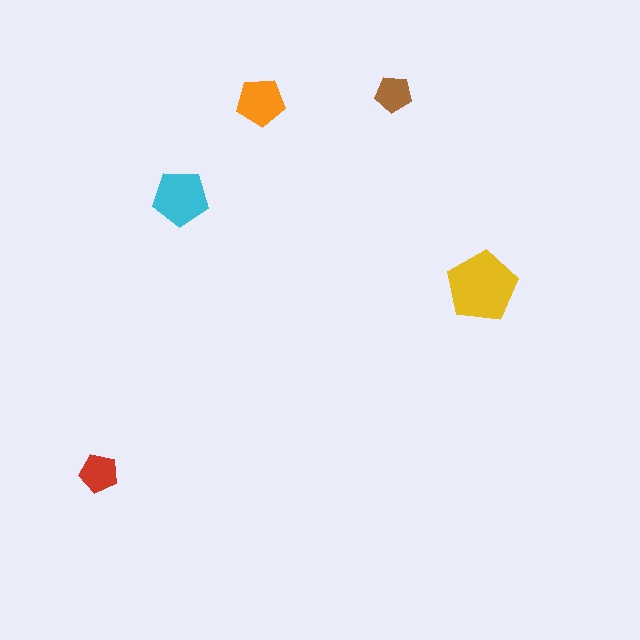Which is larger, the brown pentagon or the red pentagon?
The red one.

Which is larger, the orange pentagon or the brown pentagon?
The orange one.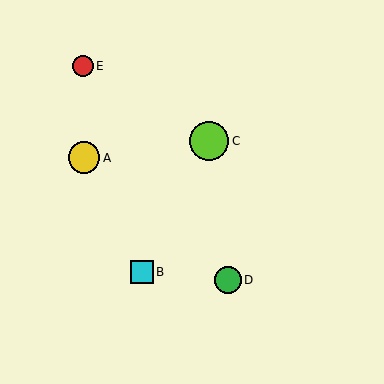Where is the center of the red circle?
The center of the red circle is at (83, 66).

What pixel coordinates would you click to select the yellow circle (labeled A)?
Click at (84, 158) to select the yellow circle A.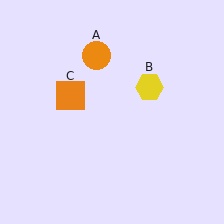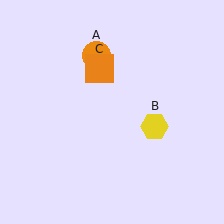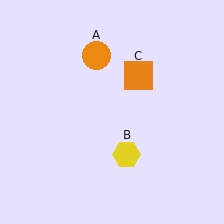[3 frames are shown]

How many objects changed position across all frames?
2 objects changed position: yellow hexagon (object B), orange square (object C).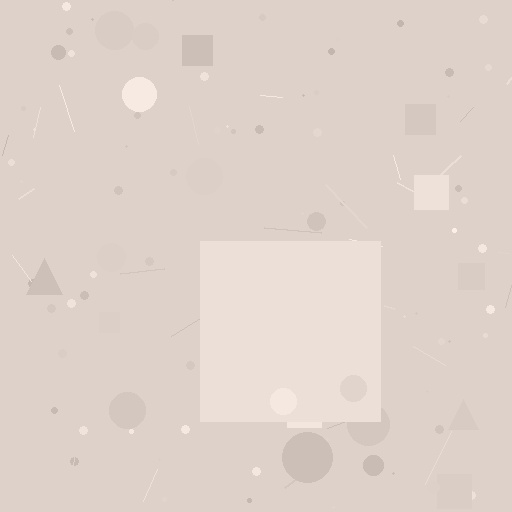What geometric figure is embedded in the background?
A square is embedded in the background.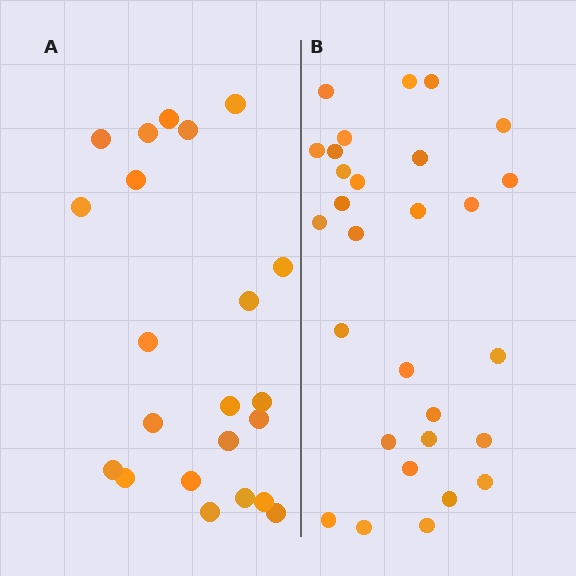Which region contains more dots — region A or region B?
Region B (the right region) has more dots.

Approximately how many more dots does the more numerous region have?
Region B has roughly 8 or so more dots than region A.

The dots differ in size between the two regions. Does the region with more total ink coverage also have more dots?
No. Region A has more total ink coverage because its dots are larger, but region B actually contains more individual dots. Total area can be misleading — the number of items is what matters here.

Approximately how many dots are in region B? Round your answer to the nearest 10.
About 30 dots. (The exact count is 29, which rounds to 30.)